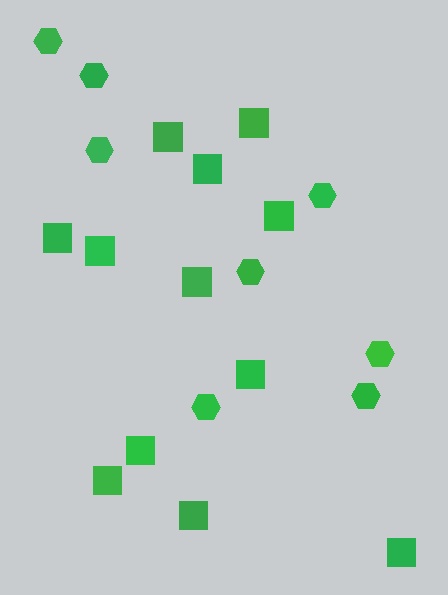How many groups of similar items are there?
There are 2 groups: one group of hexagons (8) and one group of squares (12).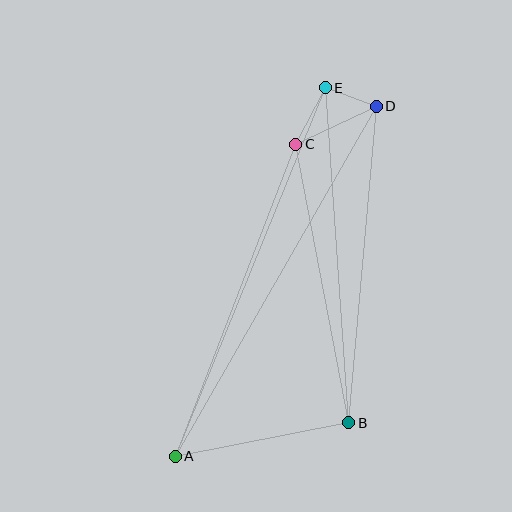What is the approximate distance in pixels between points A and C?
The distance between A and C is approximately 335 pixels.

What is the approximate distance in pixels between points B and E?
The distance between B and E is approximately 336 pixels.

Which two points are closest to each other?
Points D and E are closest to each other.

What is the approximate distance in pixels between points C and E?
The distance between C and E is approximately 64 pixels.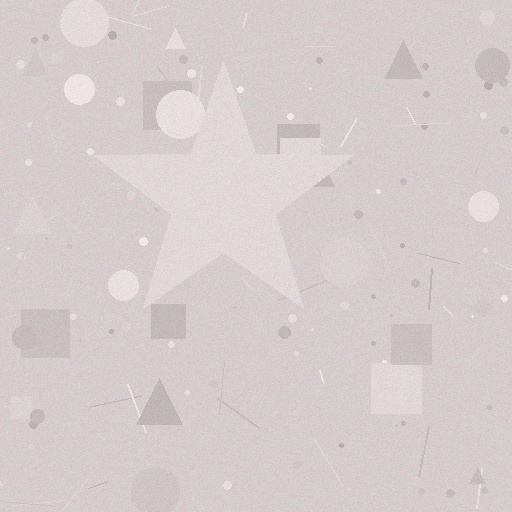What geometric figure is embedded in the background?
A star is embedded in the background.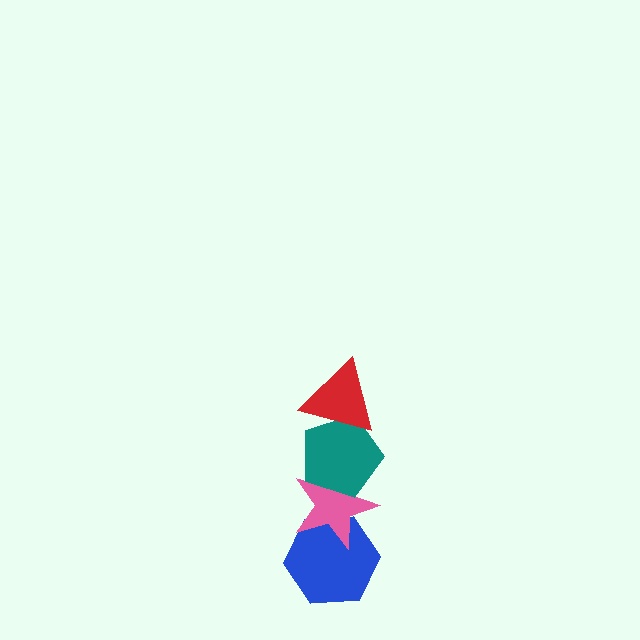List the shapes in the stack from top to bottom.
From top to bottom: the red triangle, the teal pentagon, the pink star, the blue hexagon.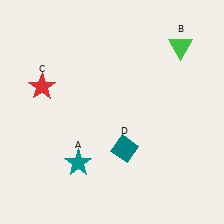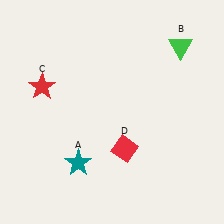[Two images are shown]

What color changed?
The diamond (D) changed from teal in Image 1 to red in Image 2.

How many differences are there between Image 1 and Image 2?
There is 1 difference between the two images.